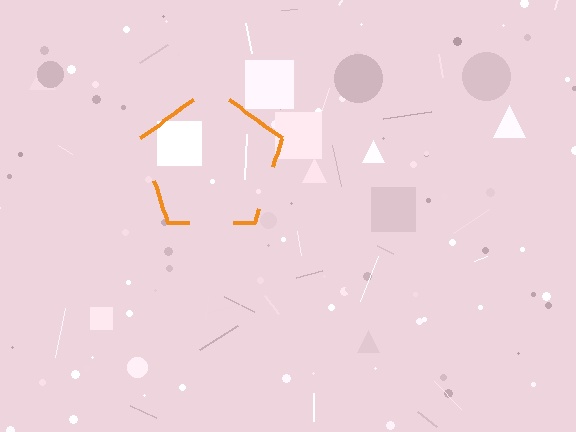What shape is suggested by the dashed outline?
The dashed outline suggests a pentagon.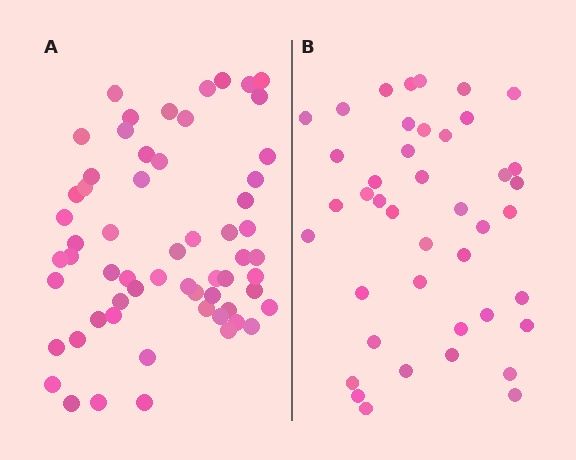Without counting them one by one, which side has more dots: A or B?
Region A (the left region) has more dots.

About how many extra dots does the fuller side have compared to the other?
Region A has approximately 20 more dots than region B.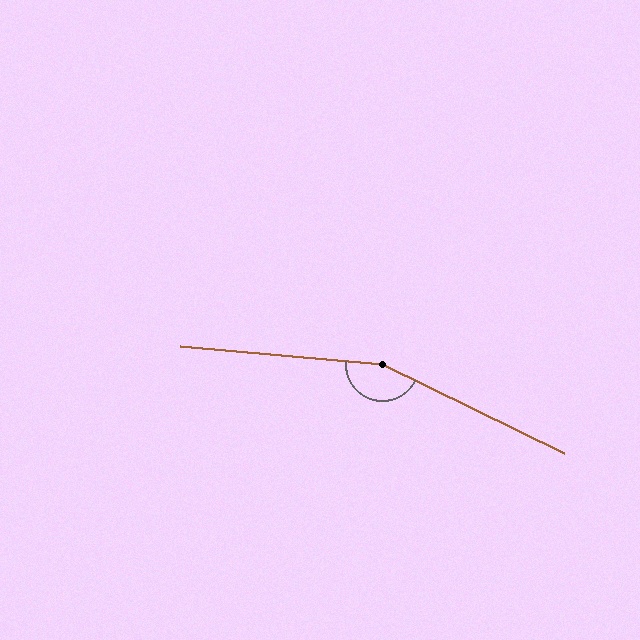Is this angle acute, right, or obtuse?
It is obtuse.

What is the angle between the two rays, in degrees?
Approximately 159 degrees.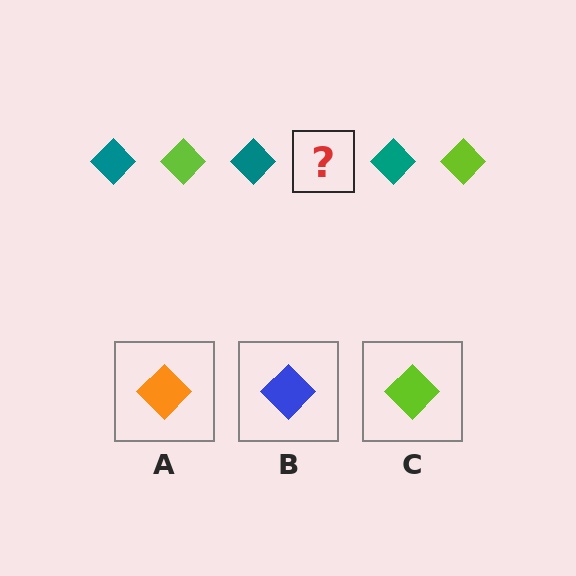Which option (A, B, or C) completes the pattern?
C.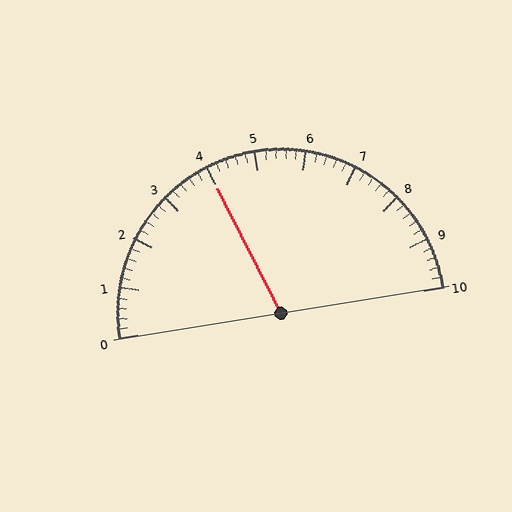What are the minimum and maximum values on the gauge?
The gauge ranges from 0 to 10.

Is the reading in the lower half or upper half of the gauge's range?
The reading is in the lower half of the range (0 to 10).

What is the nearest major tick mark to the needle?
The nearest major tick mark is 4.